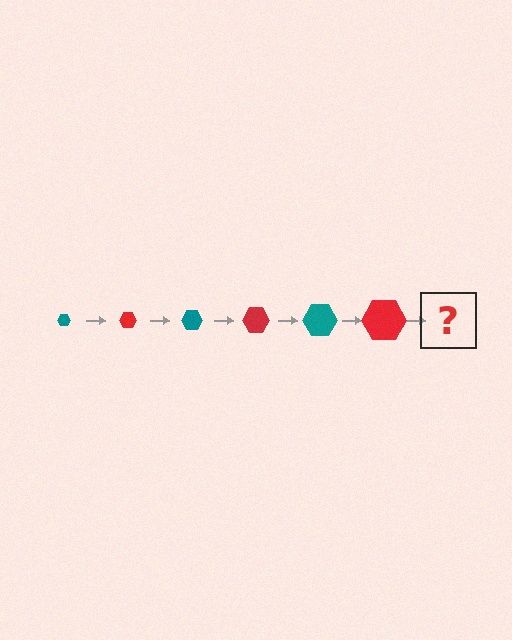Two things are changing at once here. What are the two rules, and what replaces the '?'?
The two rules are that the hexagon grows larger each step and the color cycles through teal and red. The '?' should be a teal hexagon, larger than the previous one.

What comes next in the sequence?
The next element should be a teal hexagon, larger than the previous one.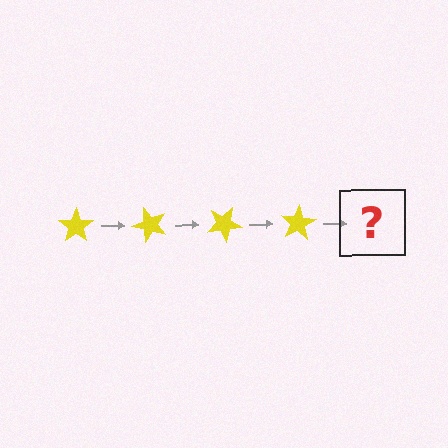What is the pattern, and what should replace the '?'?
The pattern is that the star rotates 50 degrees each step. The '?' should be a yellow star rotated 200 degrees.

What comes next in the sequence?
The next element should be a yellow star rotated 200 degrees.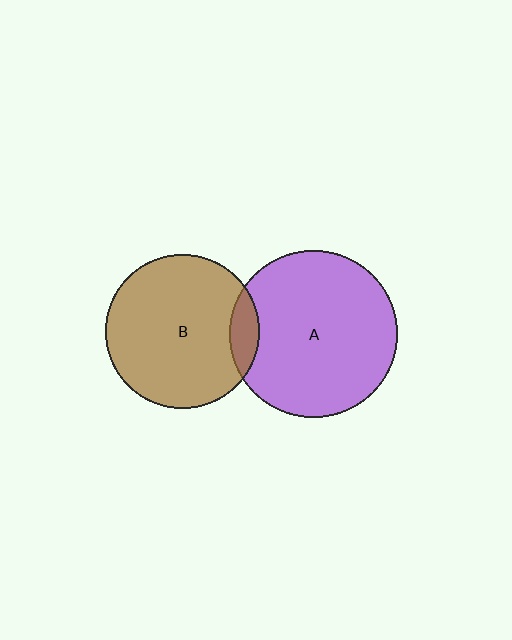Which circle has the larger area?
Circle A (purple).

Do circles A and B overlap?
Yes.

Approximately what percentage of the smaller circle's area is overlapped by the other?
Approximately 10%.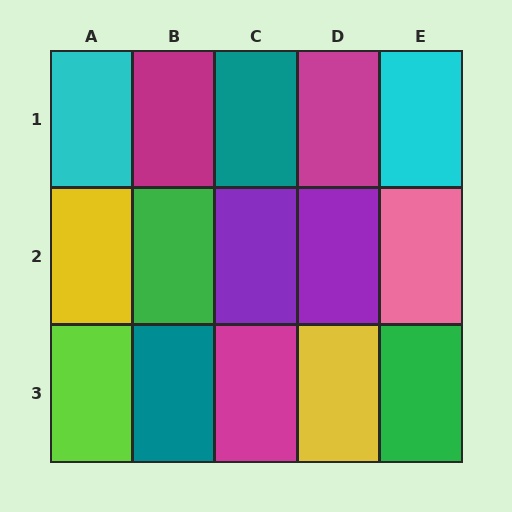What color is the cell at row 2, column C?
Purple.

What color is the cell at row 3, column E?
Green.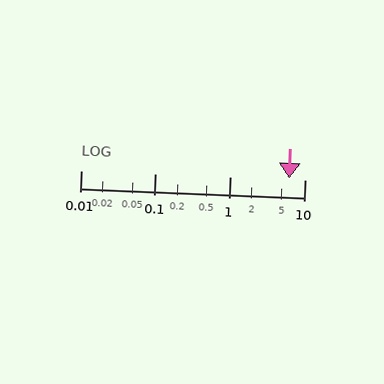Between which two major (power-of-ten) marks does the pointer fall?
The pointer is between 1 and 10.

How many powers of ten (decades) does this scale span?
The scale spans 3 decades, from 0.01 to 10.